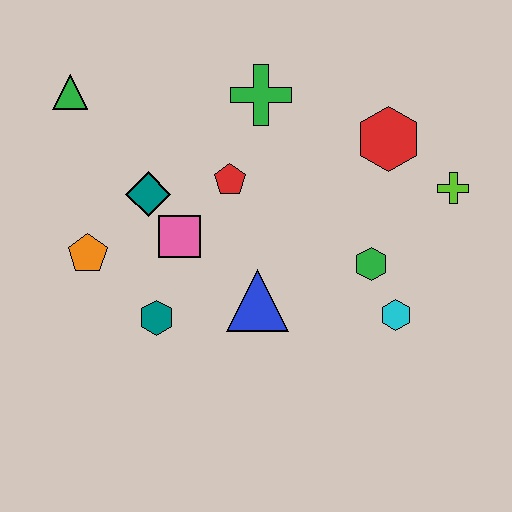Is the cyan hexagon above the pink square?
No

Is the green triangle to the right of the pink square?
No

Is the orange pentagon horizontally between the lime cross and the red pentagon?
No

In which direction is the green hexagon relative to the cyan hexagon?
The green hexagon is above the cyan hexagon.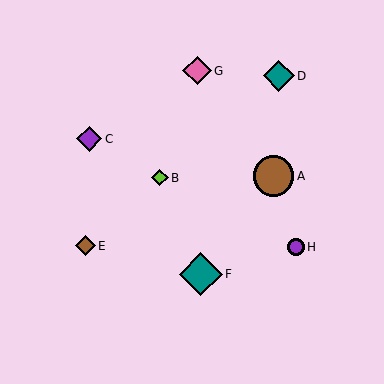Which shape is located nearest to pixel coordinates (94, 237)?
The brown diamond (labeled E) at (86, 246) is nearest to that location.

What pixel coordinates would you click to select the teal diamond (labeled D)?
Click at (279, 76) to select the teal diamond D.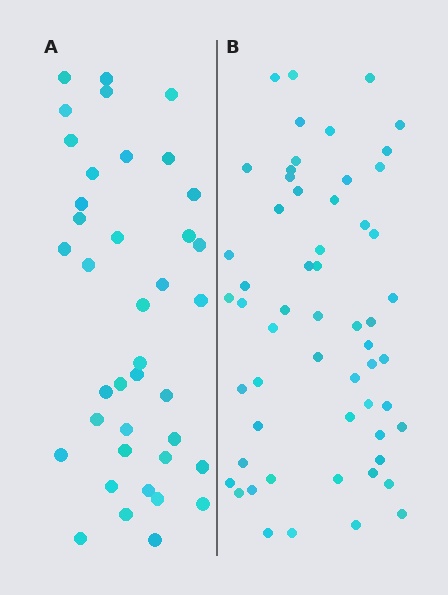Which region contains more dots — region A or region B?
Region B (the right region) has more dots.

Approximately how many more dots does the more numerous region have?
Region B has approximately 20 more dots than region A.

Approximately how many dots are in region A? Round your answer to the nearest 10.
About 40 dots. (The exact count is 39, which rounds to 40.)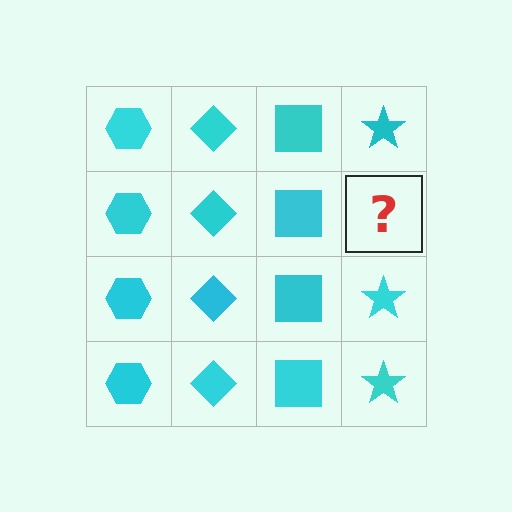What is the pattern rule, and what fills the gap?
The rule is that each column has a consistent shape. The gap should be filled with a cyan star.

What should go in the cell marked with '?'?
The missing cell should contain a cyan star.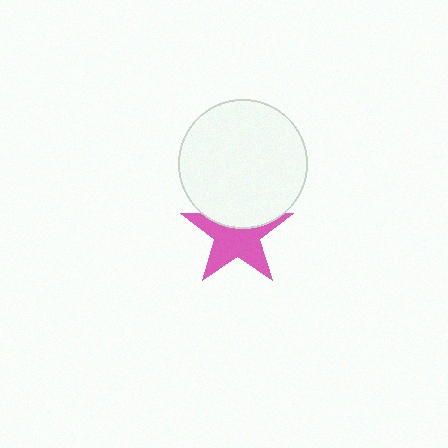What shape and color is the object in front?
The object in front is a white circle.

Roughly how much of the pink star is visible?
About half of it is visible (roughly 65%).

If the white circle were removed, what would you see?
You would see the complete pink star.